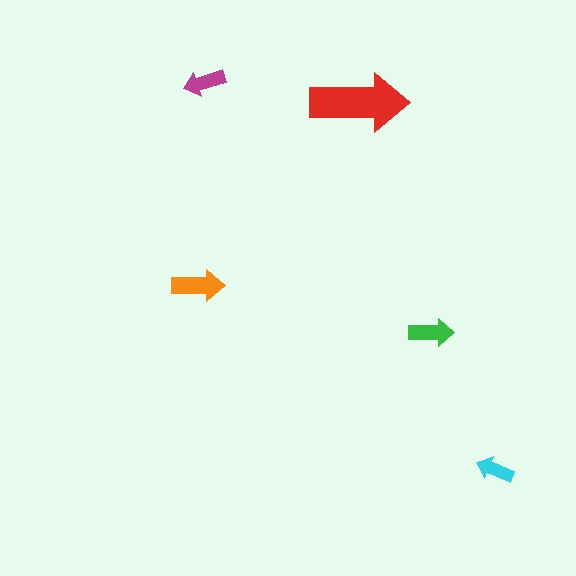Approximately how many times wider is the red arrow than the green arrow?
About 2 times wider.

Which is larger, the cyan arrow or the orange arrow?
The orange one.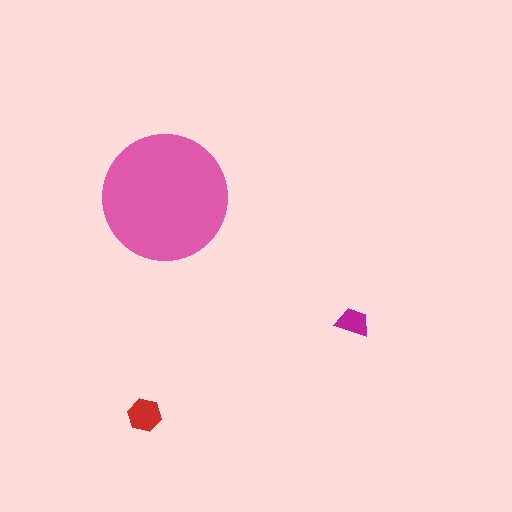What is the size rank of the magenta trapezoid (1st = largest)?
3rd.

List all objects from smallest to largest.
The magenta trapezoid, the red hexagon, the pink circle.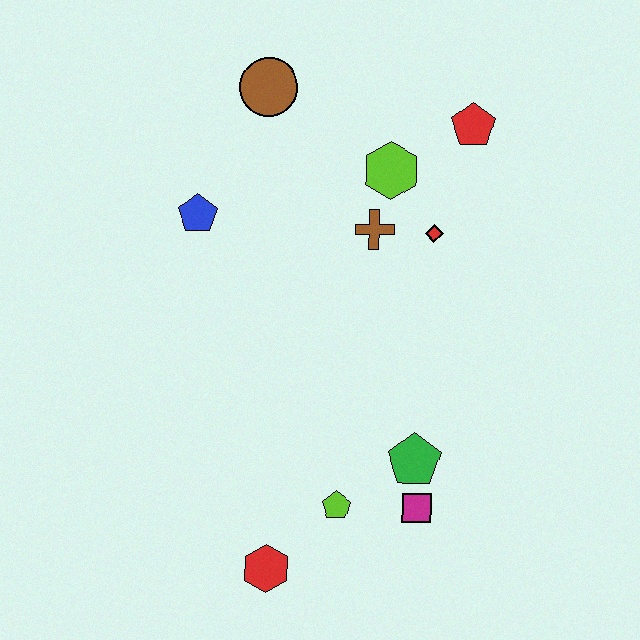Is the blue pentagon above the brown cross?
Yes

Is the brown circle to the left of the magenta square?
Yes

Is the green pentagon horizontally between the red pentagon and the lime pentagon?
Yes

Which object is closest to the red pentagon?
The lime hexagon is closest to the red pentagon.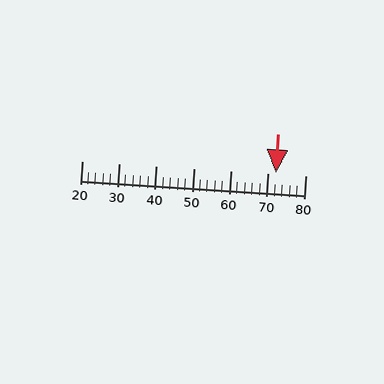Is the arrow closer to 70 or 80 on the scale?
The arrow is closer to 70.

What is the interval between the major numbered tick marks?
The major tick marks are spaced 10 units apart.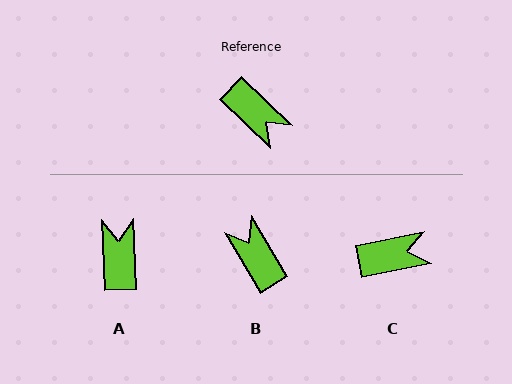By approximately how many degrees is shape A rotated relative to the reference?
Approximately 136 degrees counter-clockwise.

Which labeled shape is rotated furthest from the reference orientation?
B, about 164 degrees away.